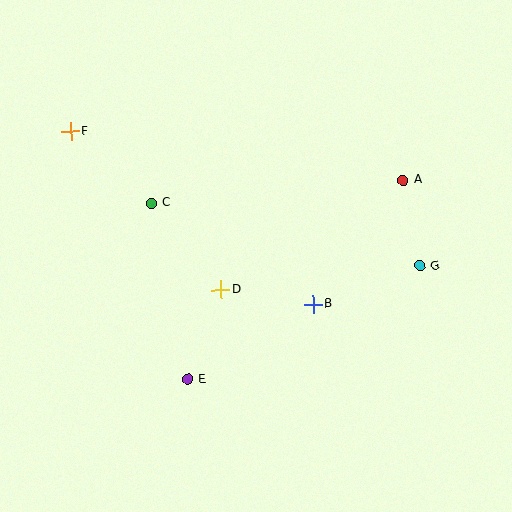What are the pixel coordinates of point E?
Point E is at (187, 379).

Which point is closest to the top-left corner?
Point F is closest to the top-left corner.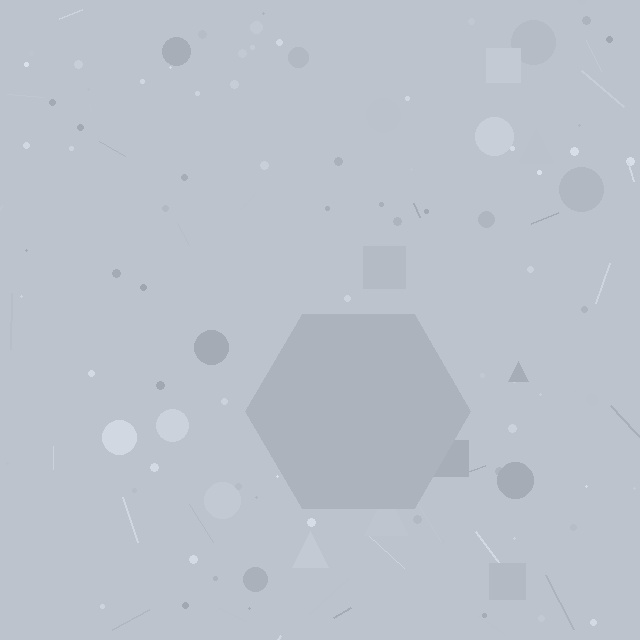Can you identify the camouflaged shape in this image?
The camouflaged shape is a hexagon.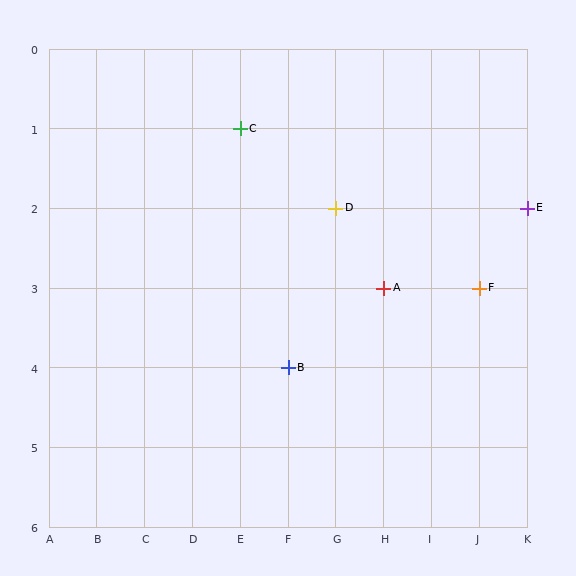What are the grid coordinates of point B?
Point B is at grid coordinates (F, 4).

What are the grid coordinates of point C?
Point C is at grid coordinates (E, 1).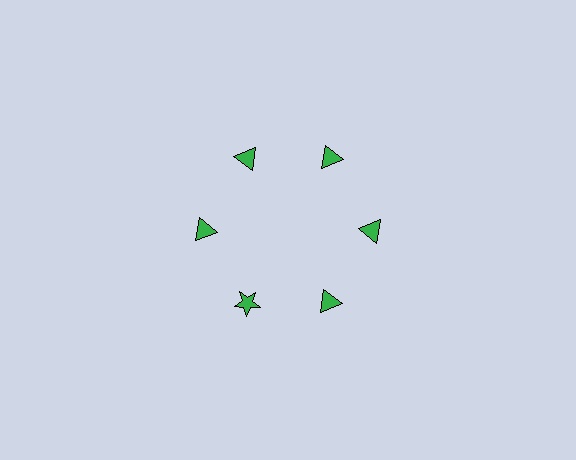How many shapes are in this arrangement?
There are 6 shapes arranged in a ring pattern.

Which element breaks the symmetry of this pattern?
The green star at roughly the 7 o'clock position breaks the symmetry. All other shapes are green triangles.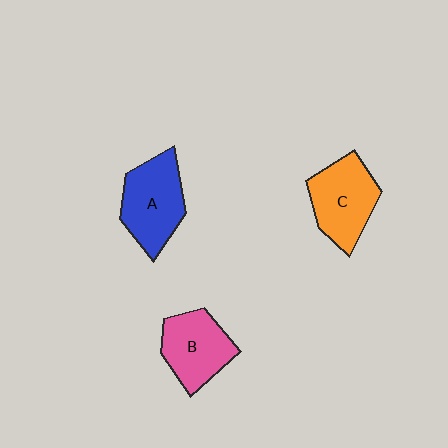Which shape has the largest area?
Shape A (blue).